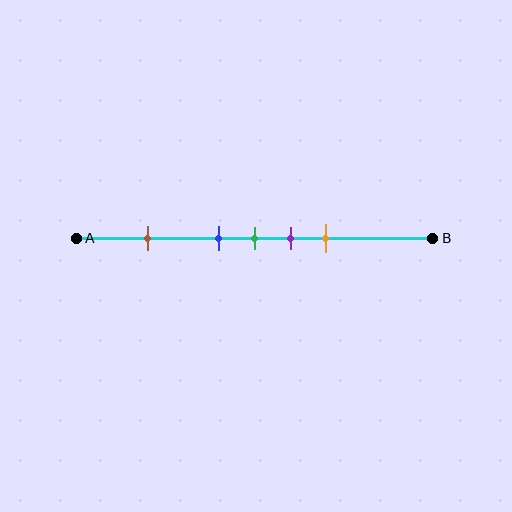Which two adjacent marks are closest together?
The blue and green marks are the closest adjacent pair.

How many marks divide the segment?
There are 5 marks dividing the segment.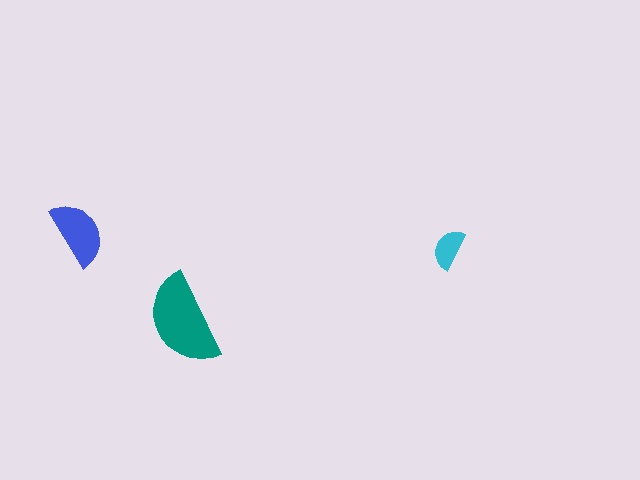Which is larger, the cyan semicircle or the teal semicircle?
The teal one.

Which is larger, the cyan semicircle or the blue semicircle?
The blue one.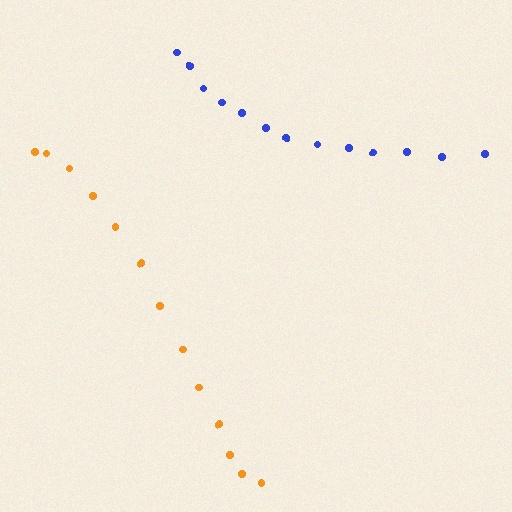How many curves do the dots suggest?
There are 2 distinct paths.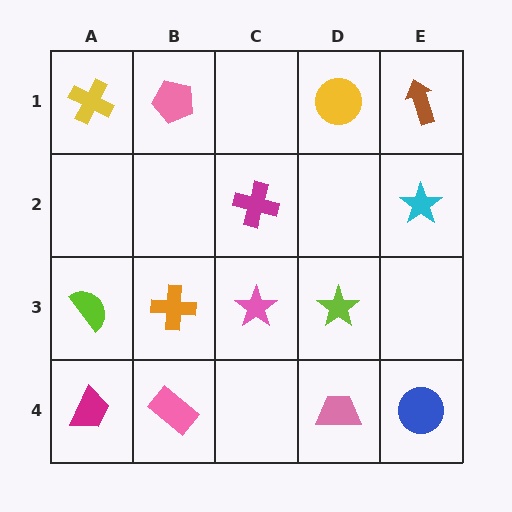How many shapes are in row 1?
4 shapes.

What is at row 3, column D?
A lime star.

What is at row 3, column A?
A lime semicircle.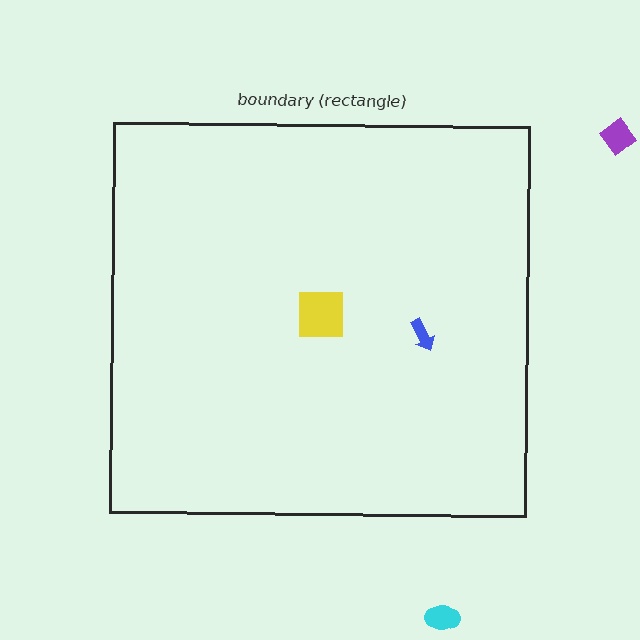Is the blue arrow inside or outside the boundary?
Inside.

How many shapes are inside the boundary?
2 inside, 2 outside.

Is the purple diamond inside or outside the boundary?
Outside.